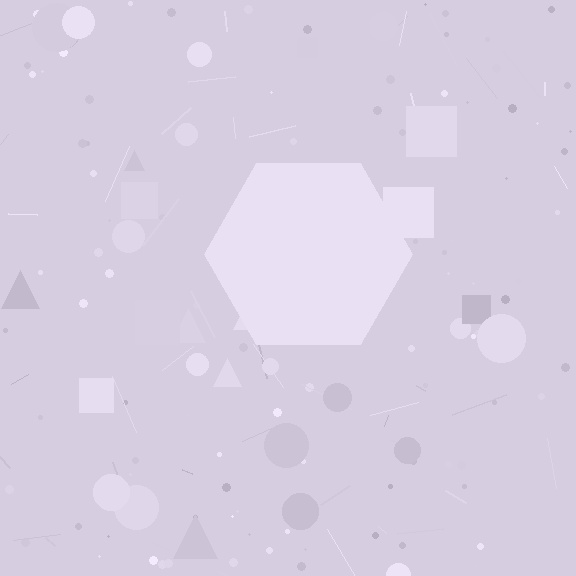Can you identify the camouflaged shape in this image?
The camouflaged shape is a hexagon.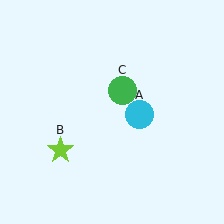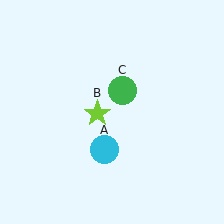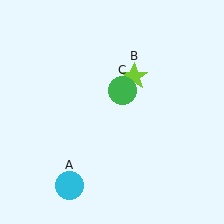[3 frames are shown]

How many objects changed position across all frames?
2 objects changed position: cyan circle (object A), lime star (object B).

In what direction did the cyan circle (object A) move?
The cyan circle (object A) moved down and to the left.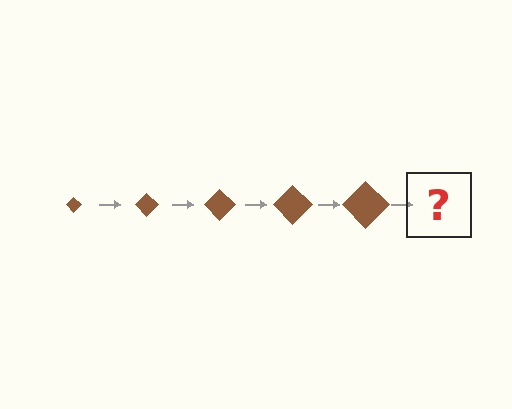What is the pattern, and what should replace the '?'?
The pattern is that the diamond gets progressively larger each step. The '?' should be a brown diamond, larger than the previous one.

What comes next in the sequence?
The next element should be a brown diamond, larger than the previous one.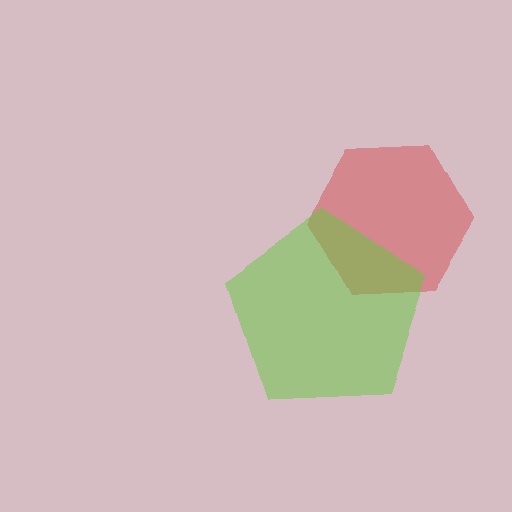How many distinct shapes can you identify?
There are 2 distinct shapes: a red hexagon, a lime pentagon.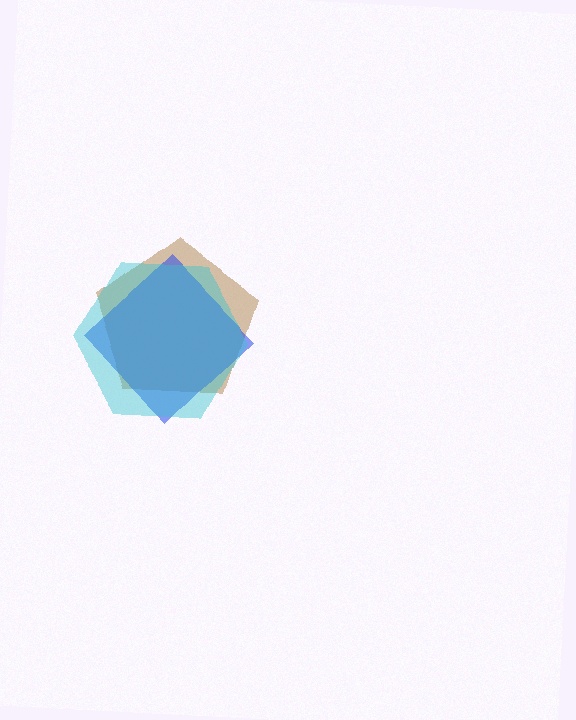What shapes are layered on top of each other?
The layered shapes are: a brown pentagon, a blue diamond, a cyan hexagon.